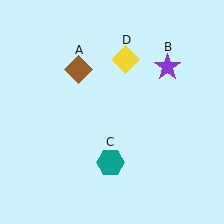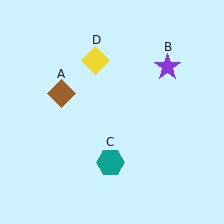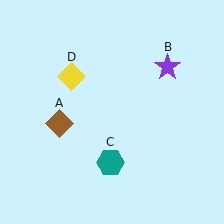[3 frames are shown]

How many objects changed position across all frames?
2 objects changed position: brown diamond (object A), yellow diamond (object D).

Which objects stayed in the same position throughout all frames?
Purple star (object B) and teal hexagon (object C) remained stationary.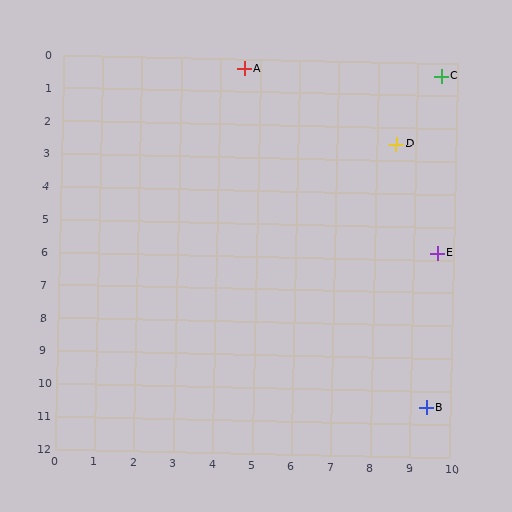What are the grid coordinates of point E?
Point E is at approximately (9.6, 5.8).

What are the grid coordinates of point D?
Point D is at approximately (8.5, 2.5).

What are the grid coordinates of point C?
Point C is at approximately (9.6, 0.4).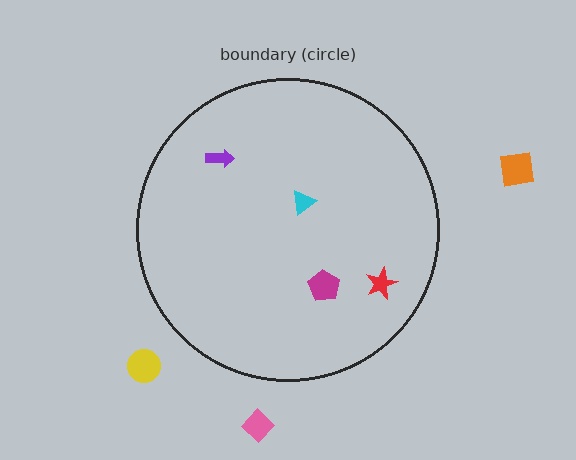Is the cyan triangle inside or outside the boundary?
Inside.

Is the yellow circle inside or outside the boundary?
Outside.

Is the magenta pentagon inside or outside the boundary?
Inside.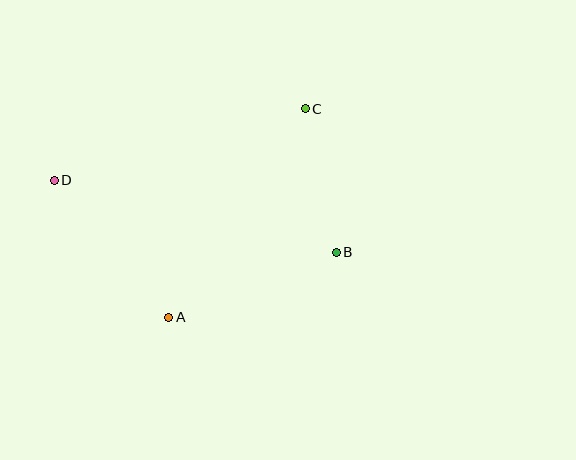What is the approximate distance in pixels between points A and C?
The distance between A and C is approximately 249 pixels.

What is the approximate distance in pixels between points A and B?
The distance between A and B is approximately 179 pixels.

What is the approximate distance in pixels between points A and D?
The distance between A and D is approximately 179 pixels.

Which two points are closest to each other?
Points B and C are closest to each other.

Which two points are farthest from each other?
Points B and D are farthest from each other.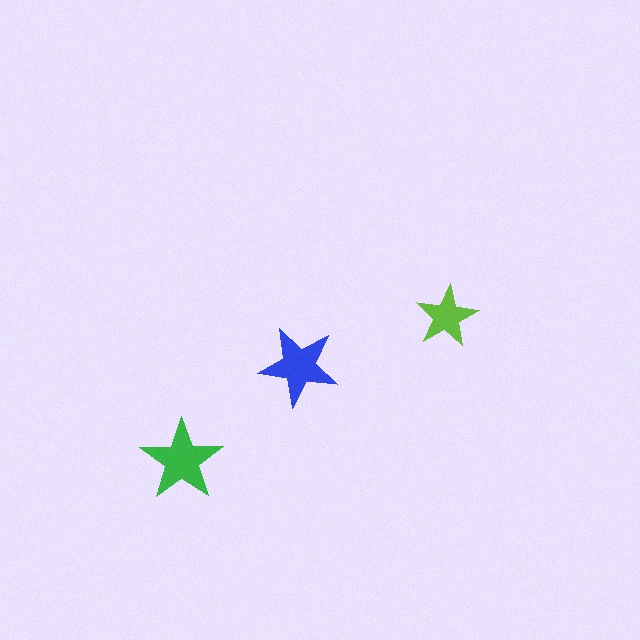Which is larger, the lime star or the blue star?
The blue one.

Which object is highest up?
The lime star is topmost.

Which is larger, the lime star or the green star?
The green one.